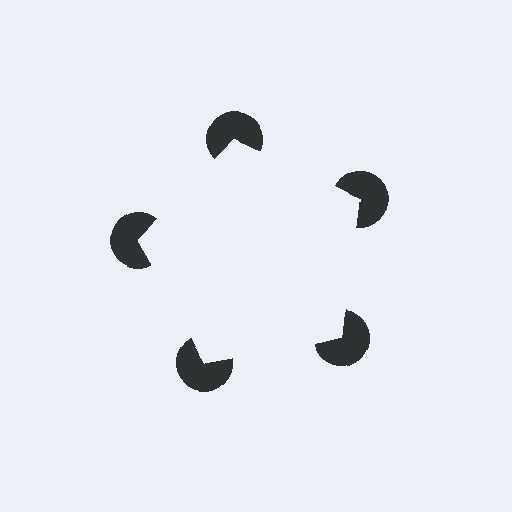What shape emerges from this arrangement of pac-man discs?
An illusory pentagon — its edges are inferred from the aligned wedge cuts in the pac-man discs, not physically drawn.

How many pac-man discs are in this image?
There are 5 — one at each vertex of the illusory pentagon.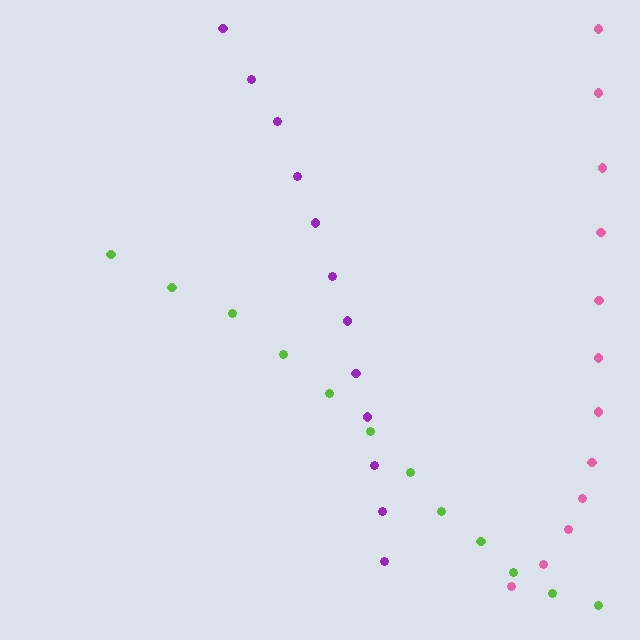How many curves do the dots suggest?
There are 3 distinct paths.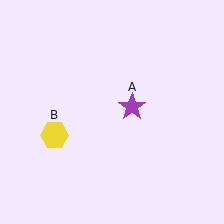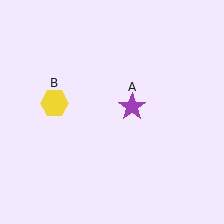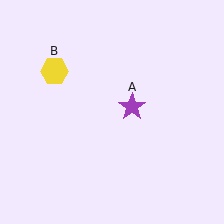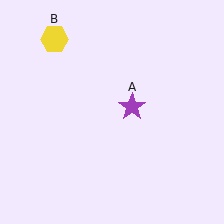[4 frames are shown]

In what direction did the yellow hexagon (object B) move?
The yellow hexagon (object B) moved up.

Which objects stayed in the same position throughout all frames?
Purple star (object A) remained stationary.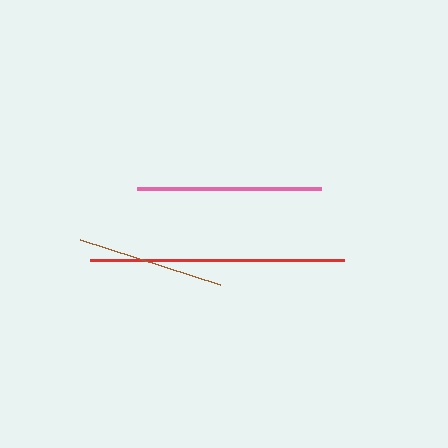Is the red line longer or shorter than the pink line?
The red line is longer than the pink line.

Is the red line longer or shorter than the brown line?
The red line is longer than the brown line.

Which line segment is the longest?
The red line is the longest at approximately 254 pixels.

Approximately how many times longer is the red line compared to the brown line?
The red line is approximately 1.7 times the length of the brown line.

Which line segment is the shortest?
The brown line is the shortest at approximately 147 pixels.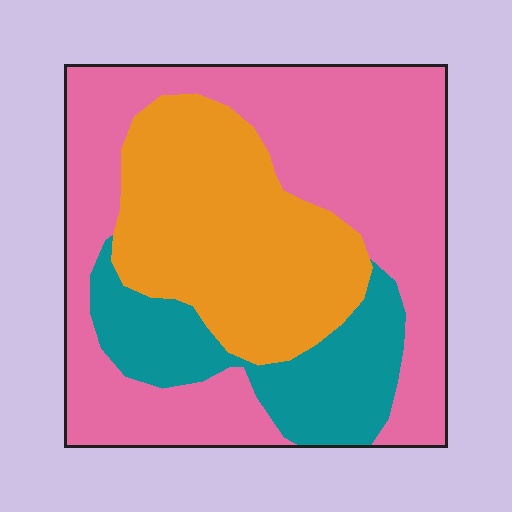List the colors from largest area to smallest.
From largest to smallest: pink, orange, teal.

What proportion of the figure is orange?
Orange covers around 30% of the figure.